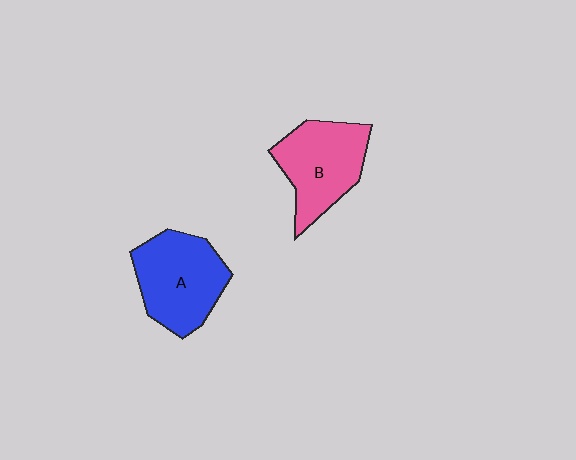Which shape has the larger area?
Shape A (blue).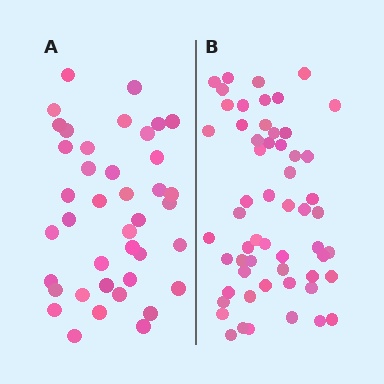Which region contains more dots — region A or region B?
Region B (the right region) has more dots.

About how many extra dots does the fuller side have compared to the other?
Region B has approximately 15 more dots than region A.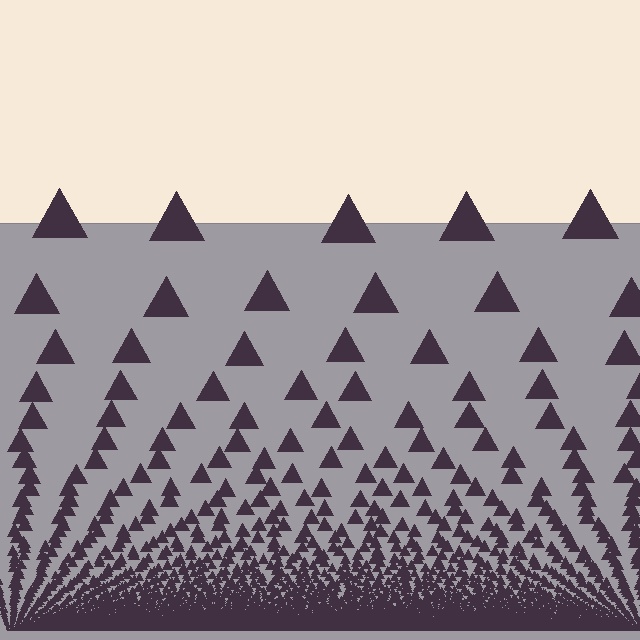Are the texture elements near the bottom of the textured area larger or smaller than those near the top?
Smaller. The gradient is inverted — elements near the bottom are smaller and denser.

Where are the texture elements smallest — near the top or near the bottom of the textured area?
Near the bottom.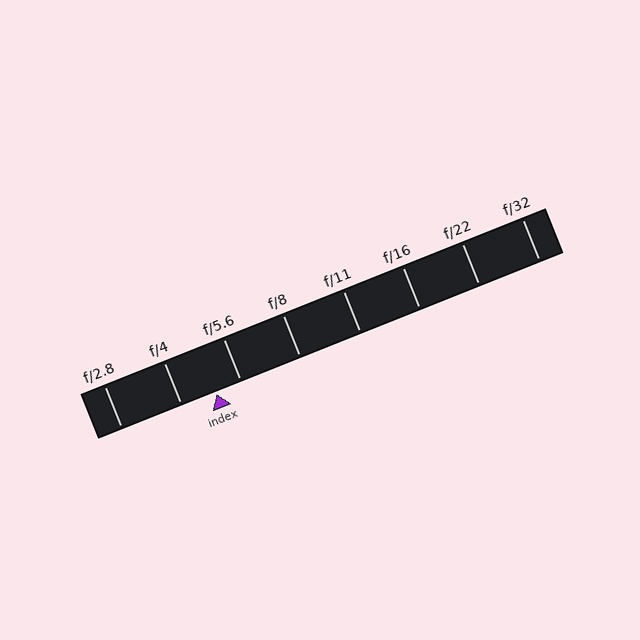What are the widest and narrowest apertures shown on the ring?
The widest aperture shown is f/2.8 and the narrowest is f/32.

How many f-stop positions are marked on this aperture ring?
There are 8 f-stop positions marked.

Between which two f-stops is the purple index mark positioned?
The index mark is between f/4 and f/5.6.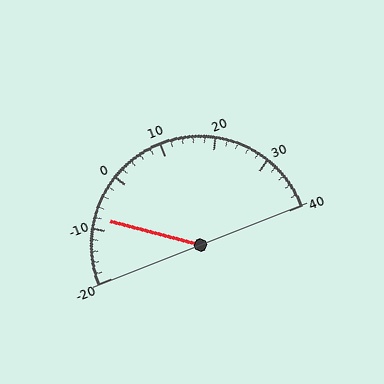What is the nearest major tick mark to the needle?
The nearest major tick mark is -10.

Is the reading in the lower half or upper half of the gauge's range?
The reading is in the lower half of the range (-20 to 40).